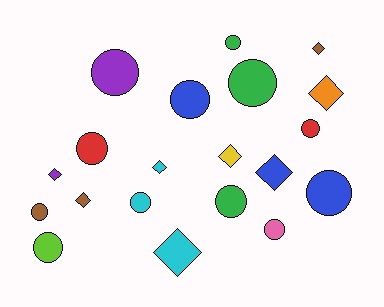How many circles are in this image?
There are 12 circles.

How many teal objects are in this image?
There are no teal objects.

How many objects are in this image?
There are 20 objects.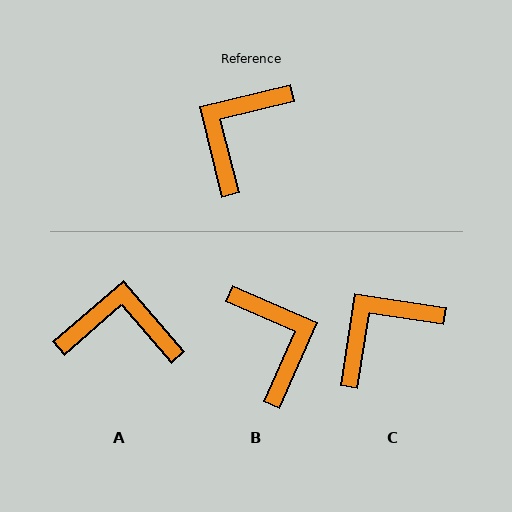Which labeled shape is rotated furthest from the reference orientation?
B, about 128 degrees away.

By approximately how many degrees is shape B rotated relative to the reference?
Approximately 128 degrees clockwise.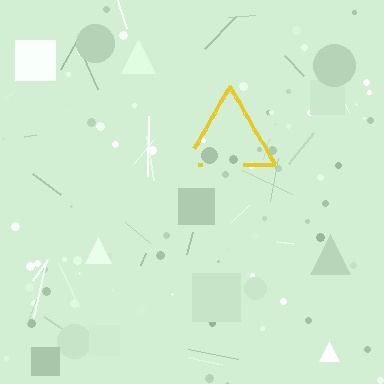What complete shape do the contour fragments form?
The contour fragments form a triangle.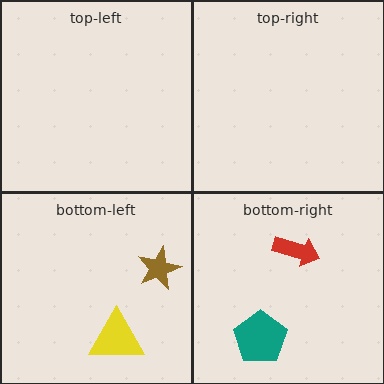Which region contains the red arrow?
The bottom-right region.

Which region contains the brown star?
The bottom-left region.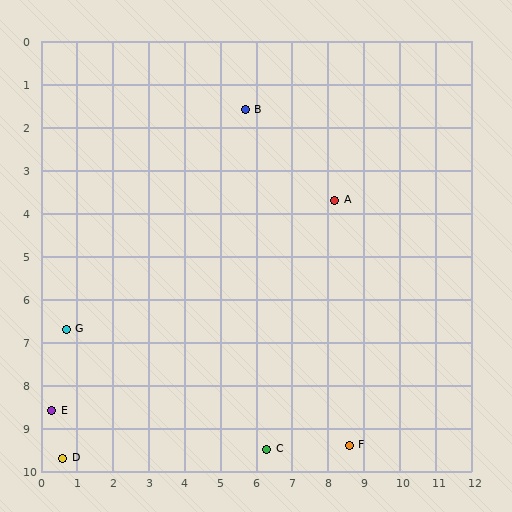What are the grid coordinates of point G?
Point G is at approximately (0.7, 6.7).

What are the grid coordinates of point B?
Point B is at approximately (5.7, 1.6).